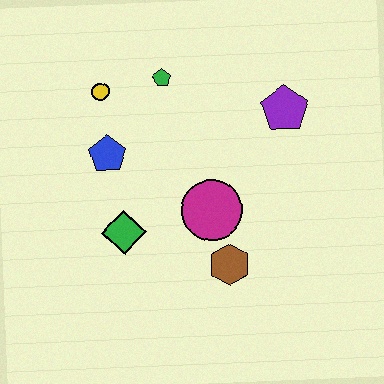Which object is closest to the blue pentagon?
The yellow circle is closest to the blue pentagon.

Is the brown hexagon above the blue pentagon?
No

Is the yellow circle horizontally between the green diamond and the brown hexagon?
No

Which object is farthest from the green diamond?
The purple pentagon is farthest from the green diamond.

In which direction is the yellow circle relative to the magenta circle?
The yellow circle is above the magenta circle.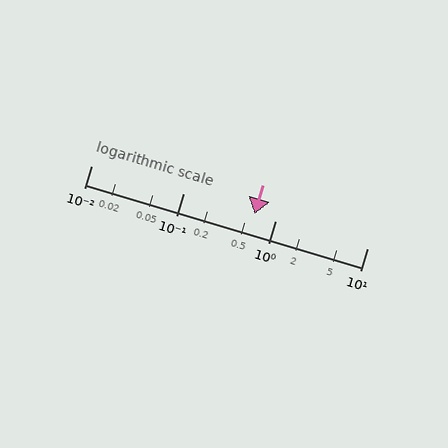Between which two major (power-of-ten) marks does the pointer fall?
The pointer is between 0.1 and 1.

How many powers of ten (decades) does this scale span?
The scale spans 3 decades, from 0.01 to 10.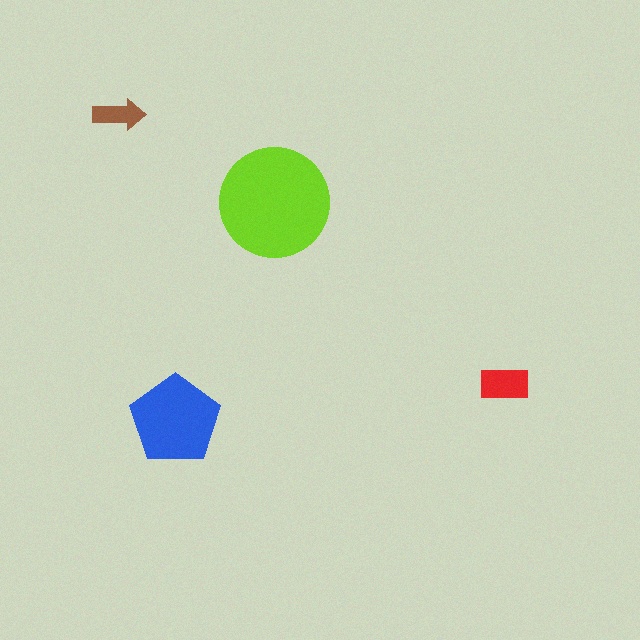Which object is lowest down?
The blue pentagon is bottommost.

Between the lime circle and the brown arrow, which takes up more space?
The lime circle.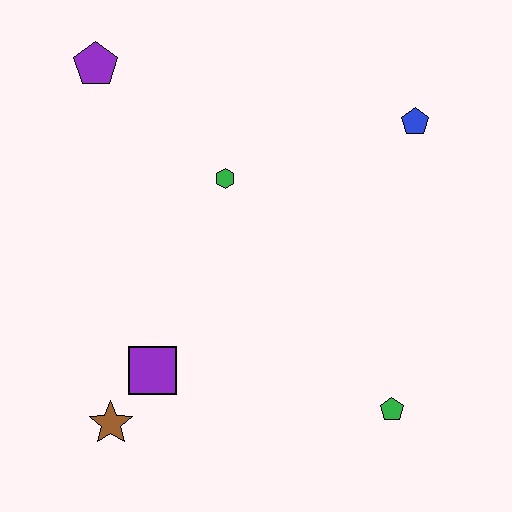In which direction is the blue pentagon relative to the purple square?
The blue pentagon is to the right of the purple square.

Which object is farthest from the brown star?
The blue pentagon is farthest from the brown star.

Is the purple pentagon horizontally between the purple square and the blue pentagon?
No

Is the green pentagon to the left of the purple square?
No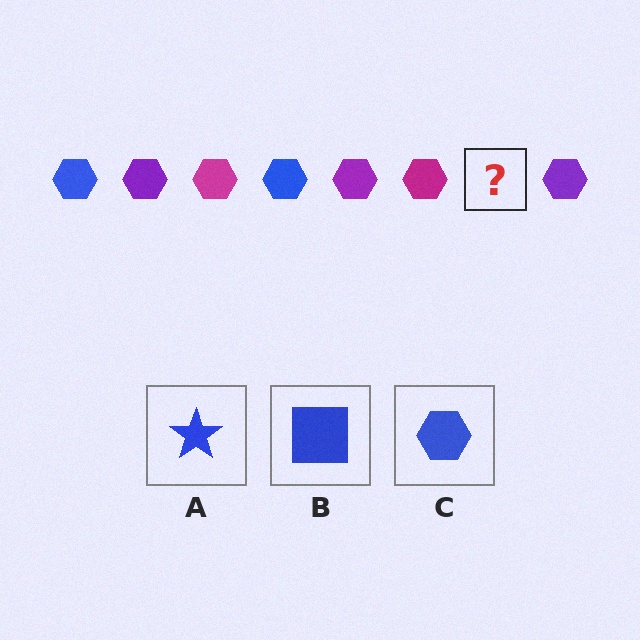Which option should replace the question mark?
Option C.